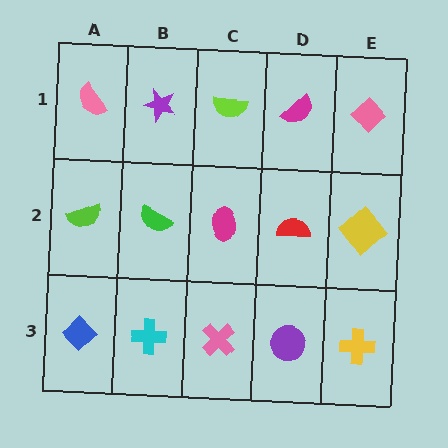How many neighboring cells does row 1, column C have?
3.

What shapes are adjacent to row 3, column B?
A green semicircle (row 2, column B), a blue diamond (row 3, column A), a pink cross (row 3, column C).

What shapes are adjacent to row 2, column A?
A pink semicircle (row 1, column A), a blue diamond (row 3, column A), a green semicircle (row 2, column B).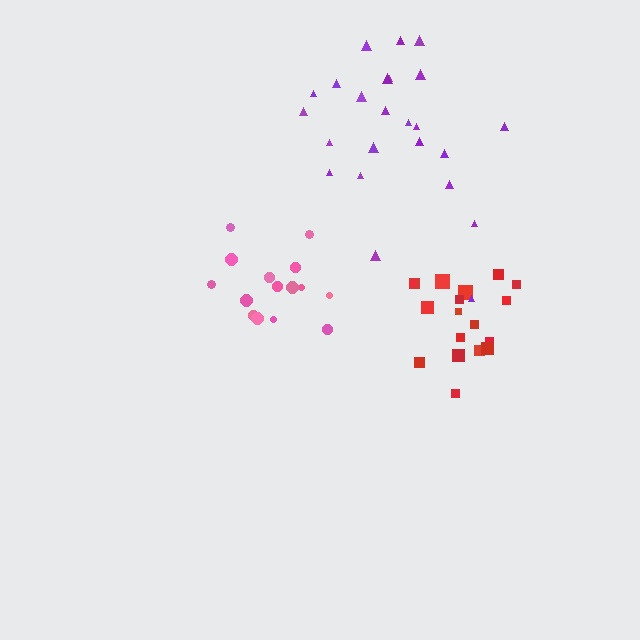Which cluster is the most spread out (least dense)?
Purple.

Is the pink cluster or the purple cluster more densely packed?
Pink.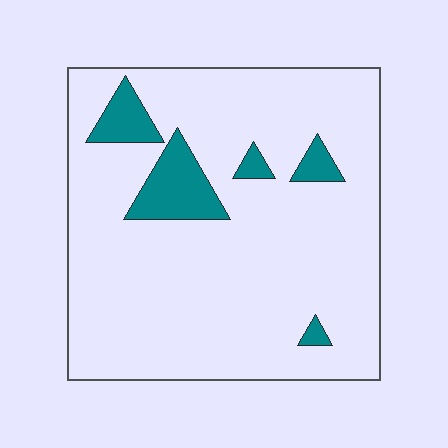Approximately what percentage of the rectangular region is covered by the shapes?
Approximately 10%.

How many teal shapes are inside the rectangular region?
5.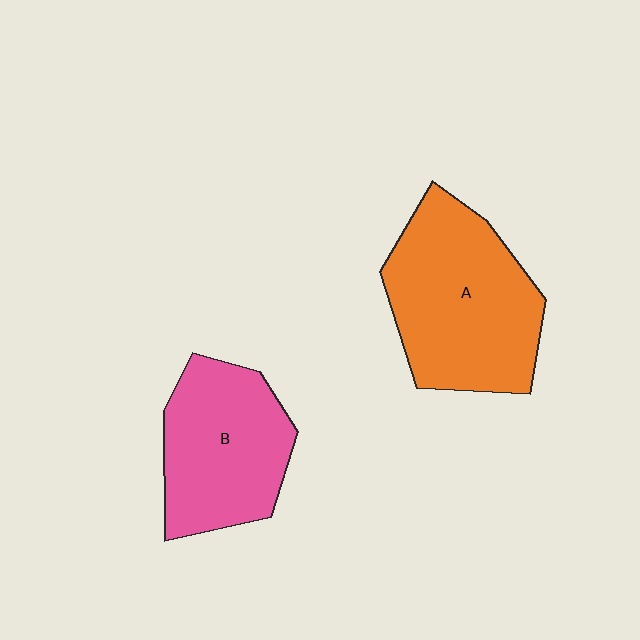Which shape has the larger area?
Shape A (orange).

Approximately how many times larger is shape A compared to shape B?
Approximately 1.3 times.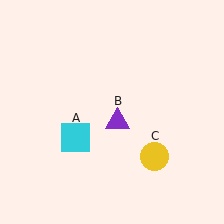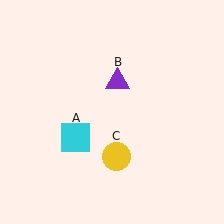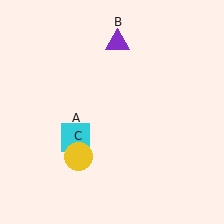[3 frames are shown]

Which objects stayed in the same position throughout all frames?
Cyan square (object A) remained stationary.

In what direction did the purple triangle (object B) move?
The purple triangle (object B) moved up.